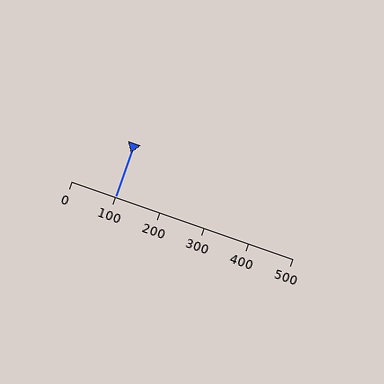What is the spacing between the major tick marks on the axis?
The major ticks are spaced 100 apart.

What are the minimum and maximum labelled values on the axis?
The axis runs from 0 to 500.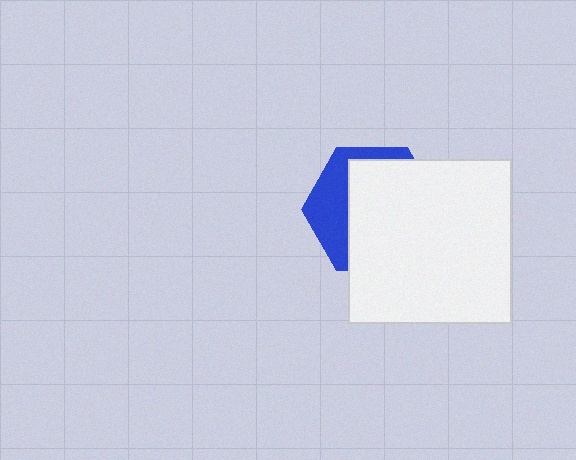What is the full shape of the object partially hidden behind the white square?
The partially hidden object is a blue hexagon.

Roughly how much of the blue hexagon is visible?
A small part of it is visible (roughly 33%).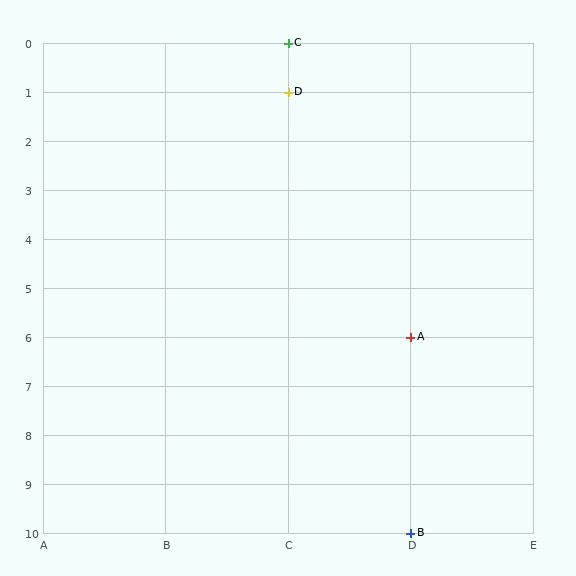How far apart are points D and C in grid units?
Points D and C are 1 row apart.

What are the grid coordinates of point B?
Point B is at grid coordinates (D, 10).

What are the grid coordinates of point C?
Point C is at grid coordinates (C, 0).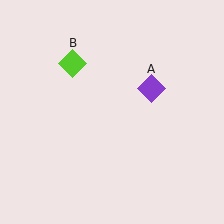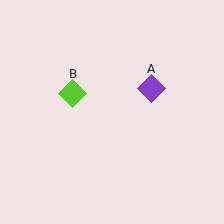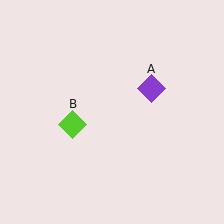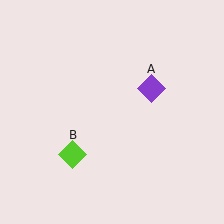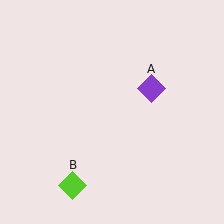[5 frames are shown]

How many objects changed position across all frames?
1 object changed position: lime diamond (object B).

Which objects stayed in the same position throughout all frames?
Purple diamond (object A) remained stationary.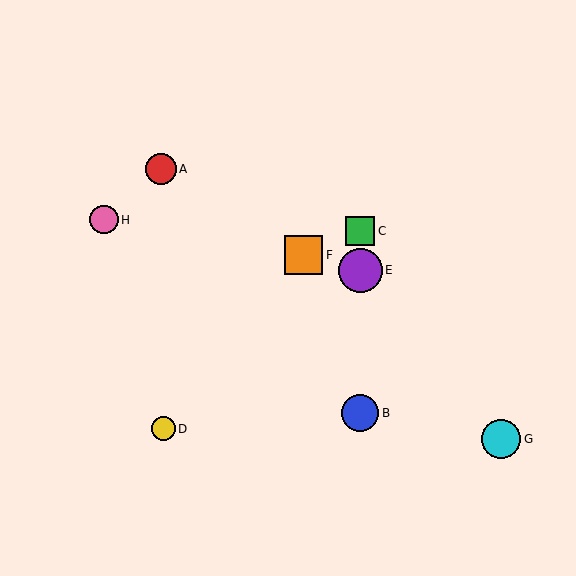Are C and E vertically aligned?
Yes, both are at x≈360.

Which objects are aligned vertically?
Objects B, C, E are aligned vertically.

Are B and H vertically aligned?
No, B is at x≈360 and H is at x≈104.